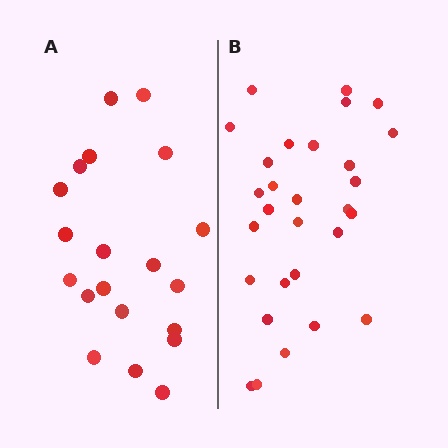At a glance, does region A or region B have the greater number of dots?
Region B (the right region) has more dots.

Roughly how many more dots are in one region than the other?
Region B has roughly 8 or so more dots than region A.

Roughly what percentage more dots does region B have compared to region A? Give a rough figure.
About 45% more.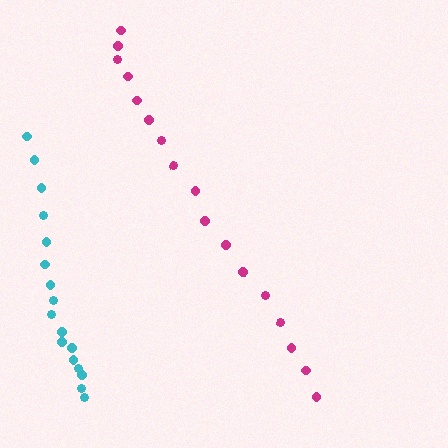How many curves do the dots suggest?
There are 2 distinct paths.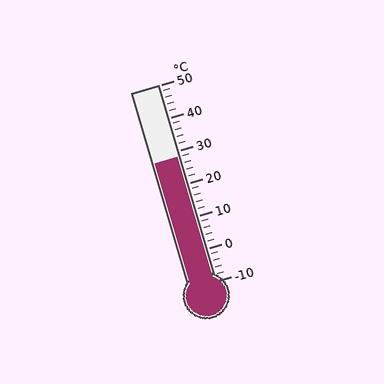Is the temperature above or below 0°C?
The temperature is above 0°C.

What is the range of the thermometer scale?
The thermometer scale ranges from -10°C to 50°C.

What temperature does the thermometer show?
The thermometer shows approximately 28°C.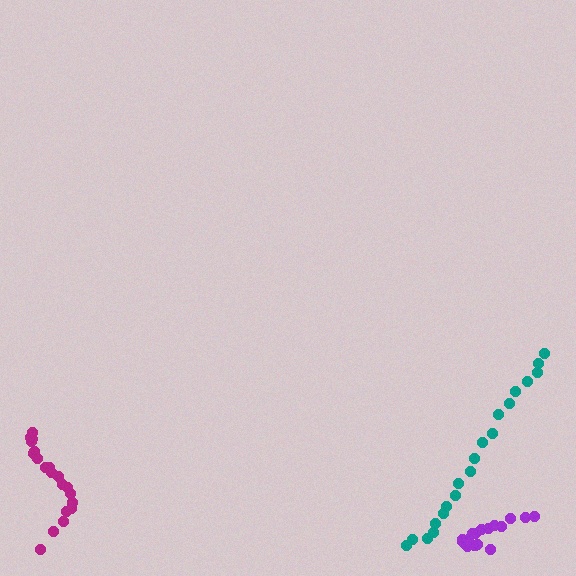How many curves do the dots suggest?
There are 3 distinct paths.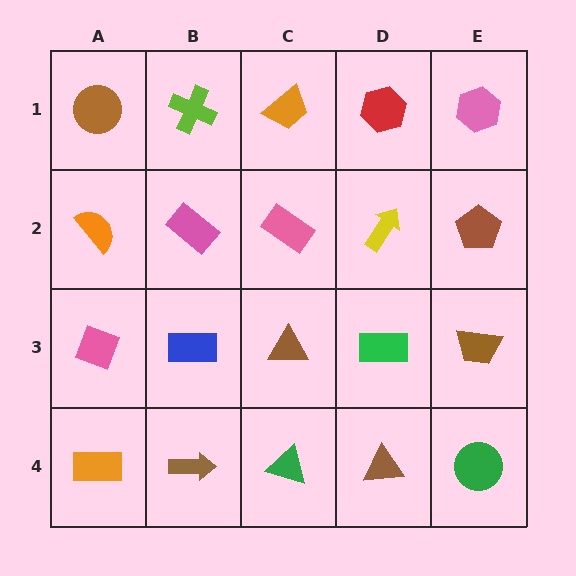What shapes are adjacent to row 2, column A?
A brown circle (row 1, column A), a pink diamond (row 3, column A), a pink rectangle (row 2, column B).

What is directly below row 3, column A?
An orange rectangle.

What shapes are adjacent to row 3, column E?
A brown pentagon (row 2, column E), a green circle (row 4, column E), a green rectangle (row 3, column D).